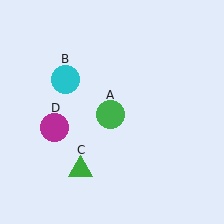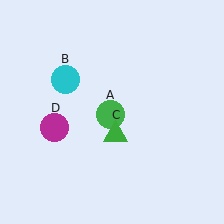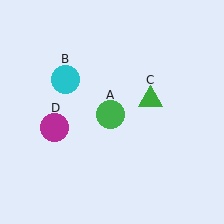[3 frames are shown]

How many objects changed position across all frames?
1 object changed position: green triangle (object C).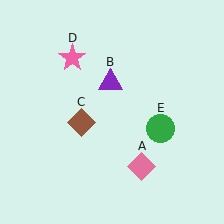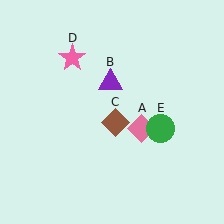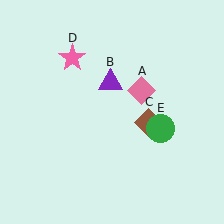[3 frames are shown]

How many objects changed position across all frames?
2 objects changed position: pink diamond (object A), brown diamond (object C).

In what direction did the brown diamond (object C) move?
The brown diamond (object C) moved right.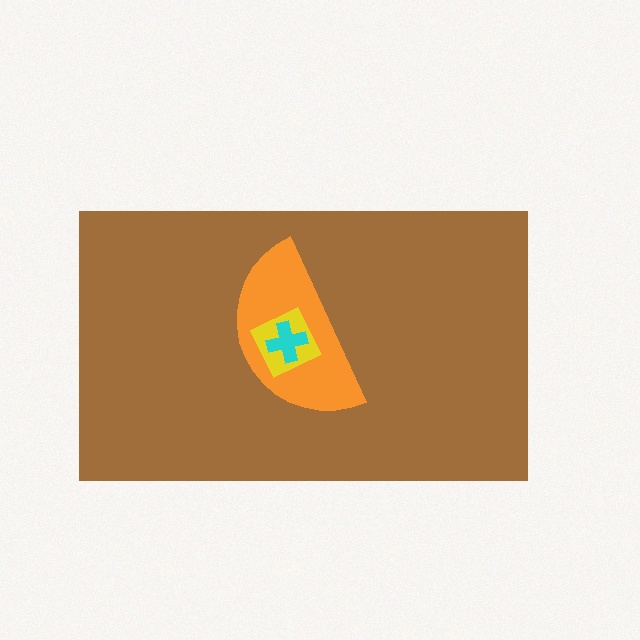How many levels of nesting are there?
4.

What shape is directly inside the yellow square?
The cyan cross.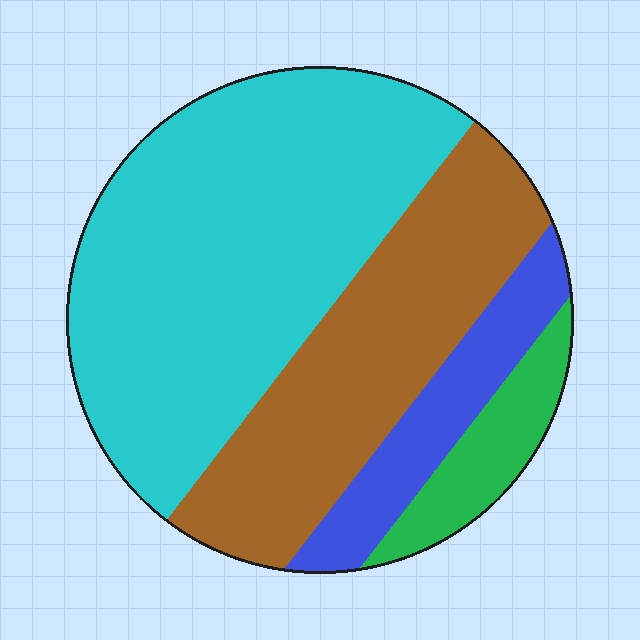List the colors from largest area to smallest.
From largest to smallest: cyan, brown, blue, green.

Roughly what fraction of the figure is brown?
Brown covers about 30% of the figure.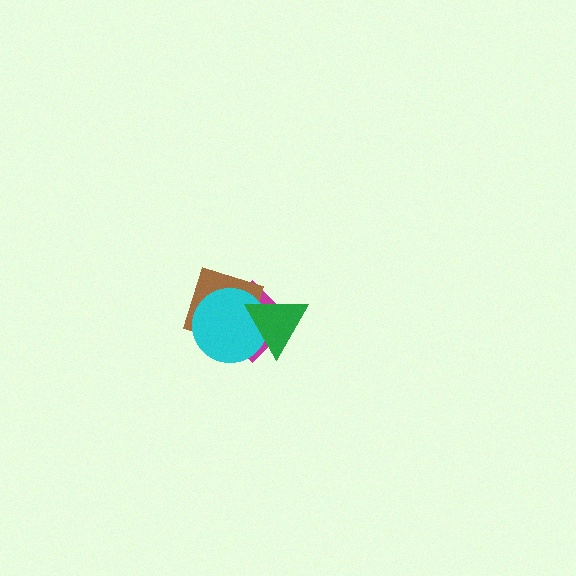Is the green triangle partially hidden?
No, no other shape covers it.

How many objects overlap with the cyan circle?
3 objects overlap with the cyan circle.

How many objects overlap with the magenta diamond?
3 objects overlap with the magenta diamond.